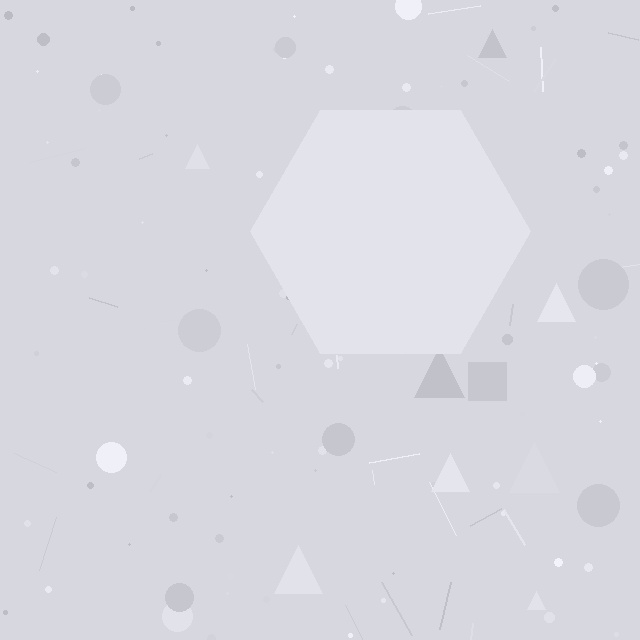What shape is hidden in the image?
A hexagon is hidden in the image.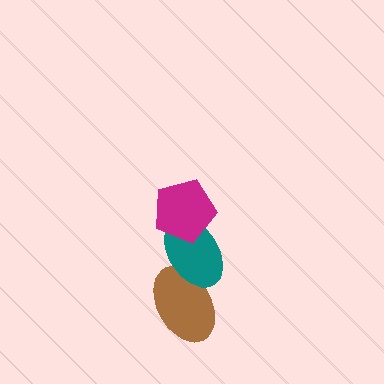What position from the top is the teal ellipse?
The teal ellipse is 2nd from the top.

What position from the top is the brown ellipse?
The brown ellipse is 3rd from the top.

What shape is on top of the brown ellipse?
The teal ellipse is on top of the brown ellipse.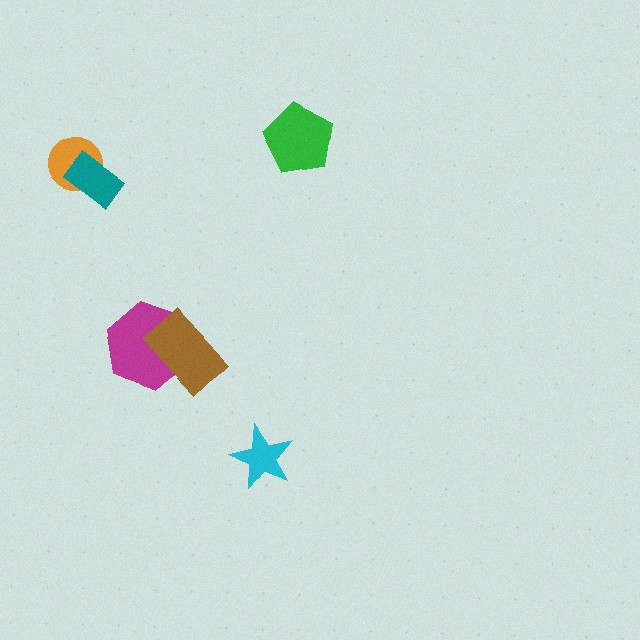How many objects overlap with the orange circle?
1 object overlaps with the orange circle.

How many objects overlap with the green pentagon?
0 objects overlap with the green pentagon.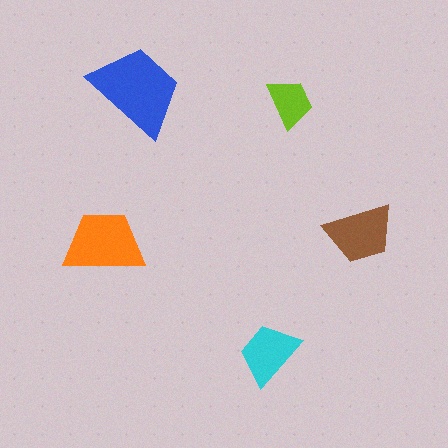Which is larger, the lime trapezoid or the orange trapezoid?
The orange one.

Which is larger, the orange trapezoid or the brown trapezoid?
The orange one.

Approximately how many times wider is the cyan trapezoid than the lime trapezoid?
About 1.5 times wider.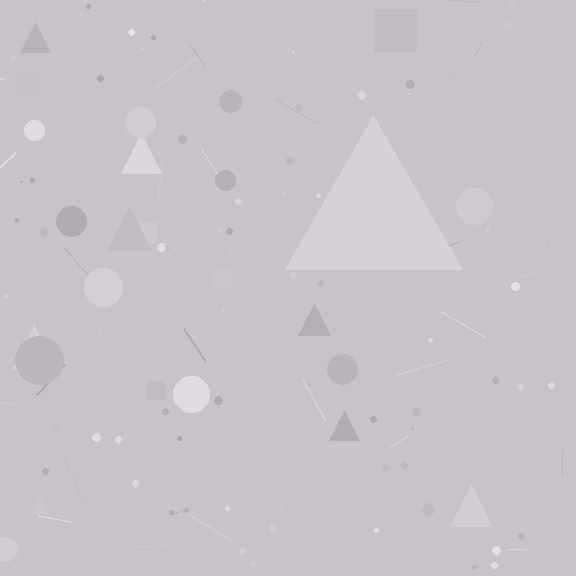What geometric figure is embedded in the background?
A triangle is embedded in the background.